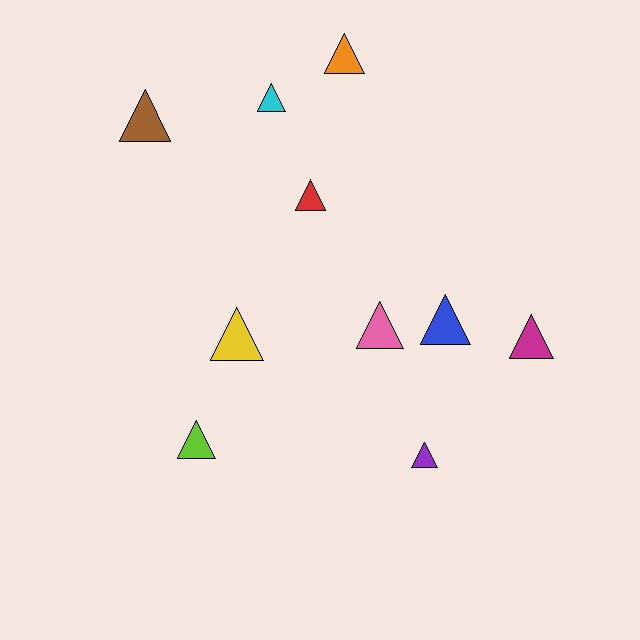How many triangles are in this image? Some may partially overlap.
There are 10 triangles.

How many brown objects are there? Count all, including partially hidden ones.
There is 1 brown object.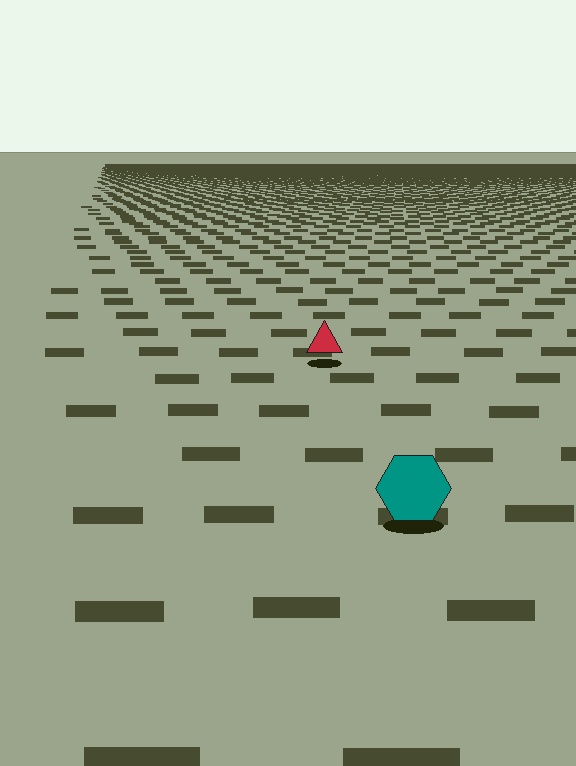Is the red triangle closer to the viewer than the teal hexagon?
No. The teal hexagon is closer — you can tell from the texture gradient: the ground texture is coarser near it.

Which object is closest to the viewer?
The teal hexagon is closest. The texture marks near it are larger and more spread out.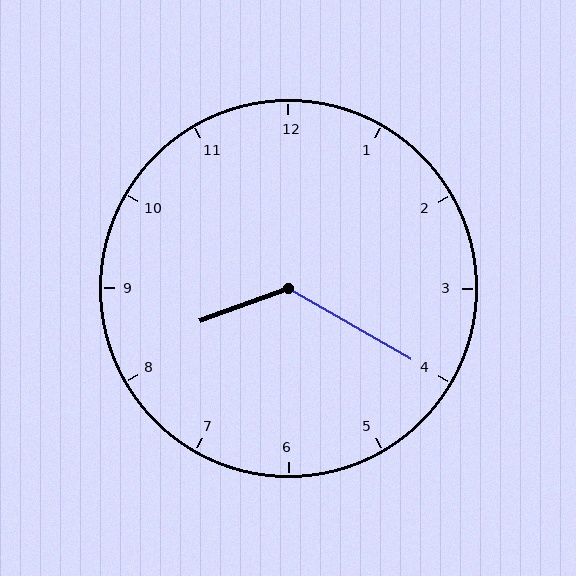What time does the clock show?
8:20.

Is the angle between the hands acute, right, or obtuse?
It is obtuse.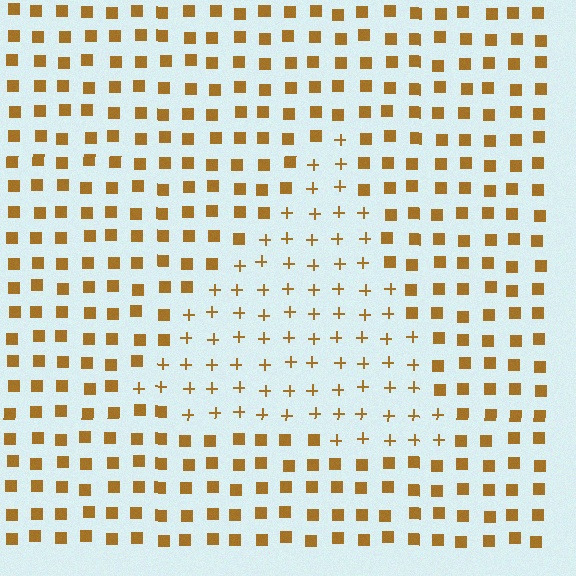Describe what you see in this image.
The image is filled with small brown elements arranged in a uniform grid. A triangle-shaped region contains plus signs, while the surrounding area contains squares. The boundary is defined purely by the change in element shape.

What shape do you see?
I see a triangle.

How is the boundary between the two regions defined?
The boundary is defined by a change in element shape: plus signs inside vs. squares outside. All elements share the same color and spacing.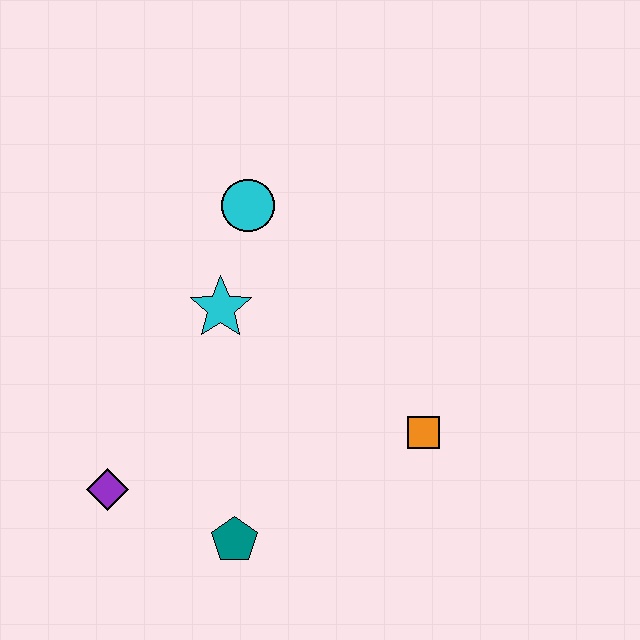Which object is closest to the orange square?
The teal pentagon is closest to the orange square.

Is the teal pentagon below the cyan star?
Yes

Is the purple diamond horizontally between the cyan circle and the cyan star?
No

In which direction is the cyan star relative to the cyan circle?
The cyan star is below the cyan circle.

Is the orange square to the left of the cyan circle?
No